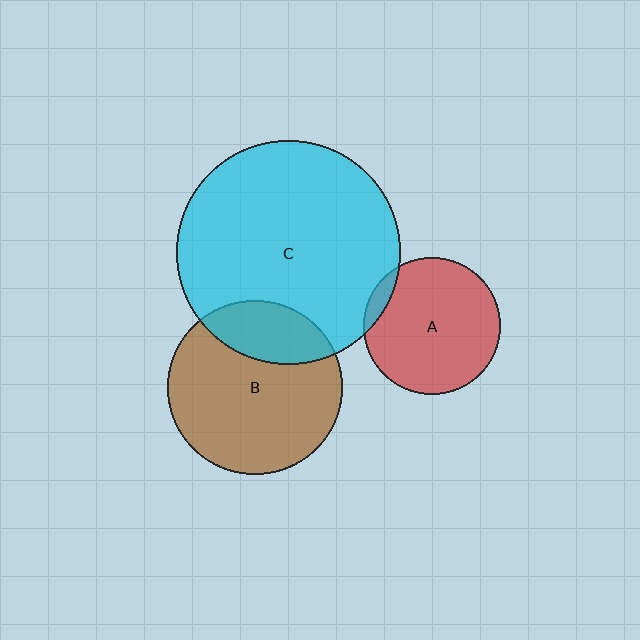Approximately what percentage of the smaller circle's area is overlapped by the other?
Approximately 5%.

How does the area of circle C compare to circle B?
Approximately 1.6 times.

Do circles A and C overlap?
Yes.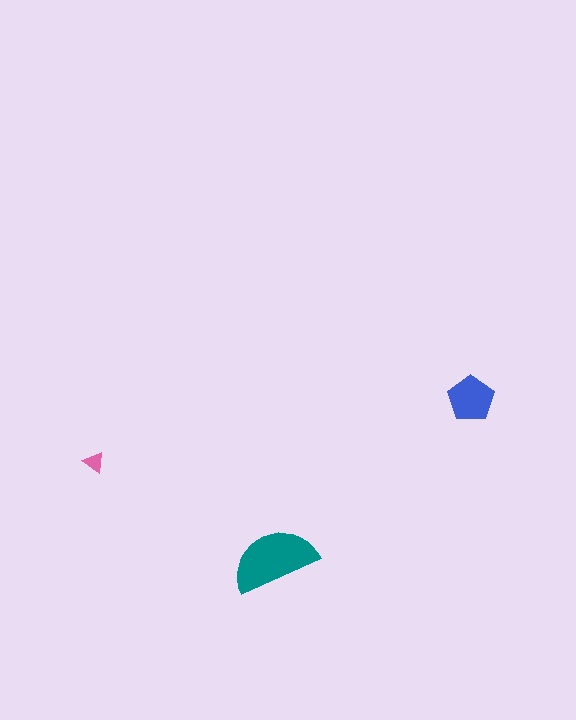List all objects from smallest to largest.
The pink triangle, the blue pentagon, the teal semicircle.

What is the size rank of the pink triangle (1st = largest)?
3rd.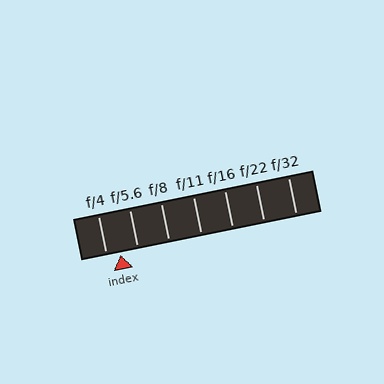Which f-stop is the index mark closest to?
The index mark is closest to f/4.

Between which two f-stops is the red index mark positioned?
The index mark is between f/4 and f/5.6.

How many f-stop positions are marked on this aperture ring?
There are 7 f-stop positions marked.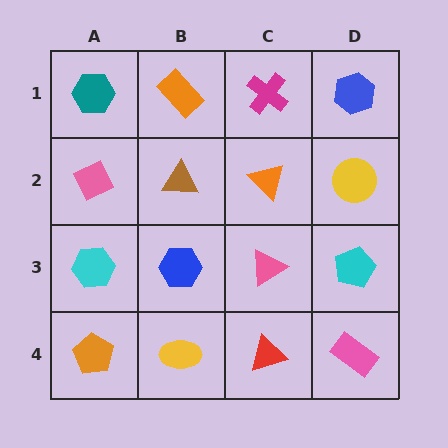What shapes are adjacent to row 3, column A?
A pink diamond (row 2, column A), an orange pentagon (row 4, column A), a blue hexagon (row 3, column B).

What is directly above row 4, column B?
A blue hexagon.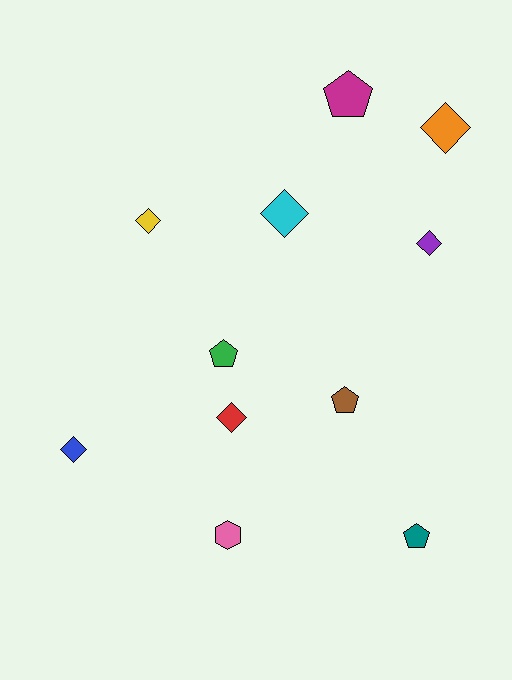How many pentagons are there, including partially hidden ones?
There are 4 pentagons.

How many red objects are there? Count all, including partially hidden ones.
There is 1 red object.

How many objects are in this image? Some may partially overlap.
There are 11 objects.